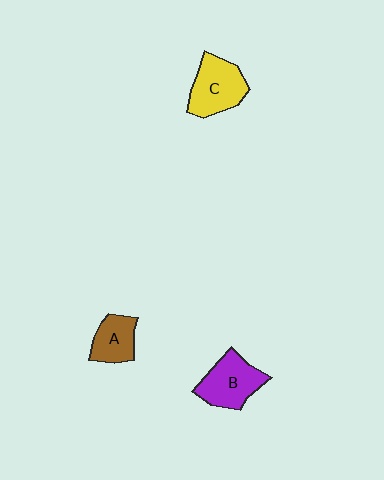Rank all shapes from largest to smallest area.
From largest to smallest: C (yellow), B (purple), A (brown).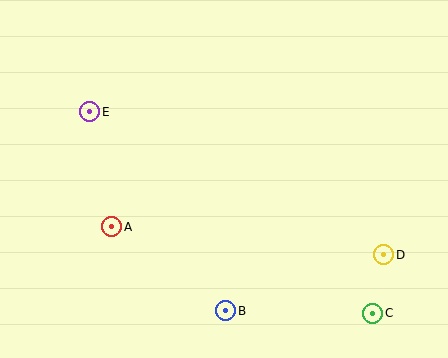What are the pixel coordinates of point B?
Point B is at (226, 311).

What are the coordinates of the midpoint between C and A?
The midpoint between C and A is at (242, 270).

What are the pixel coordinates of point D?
Point D is at (384, 255).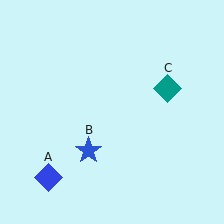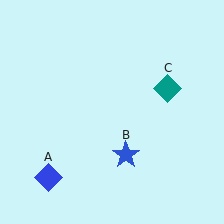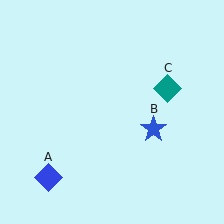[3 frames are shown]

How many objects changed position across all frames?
1 object changed position: blue star (object B).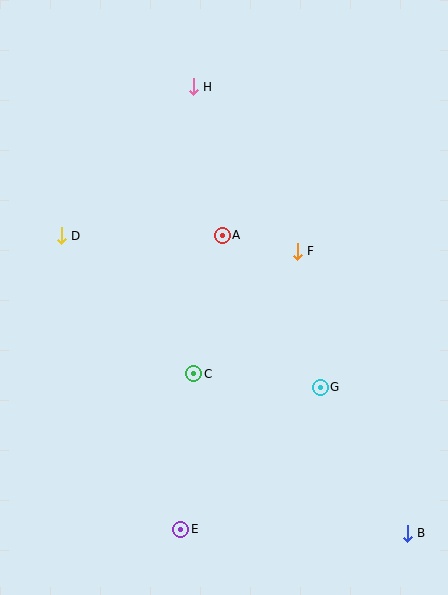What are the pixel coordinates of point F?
Point F is at (297, 251).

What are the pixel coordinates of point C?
Point C is at (194, 374).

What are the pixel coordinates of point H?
Point H is at (193, 87).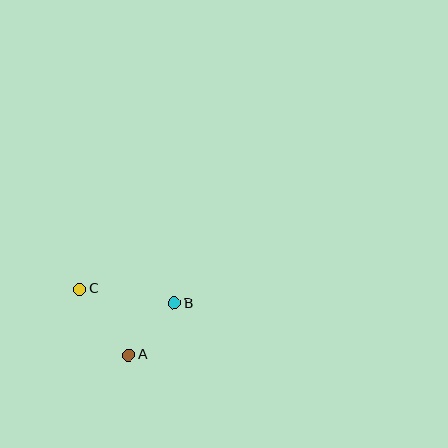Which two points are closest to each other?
Points A and B are closest to each other.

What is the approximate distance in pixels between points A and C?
The distance between A and C is approximately 83 pixels.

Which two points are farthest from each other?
Points B and C are farthest from each other.